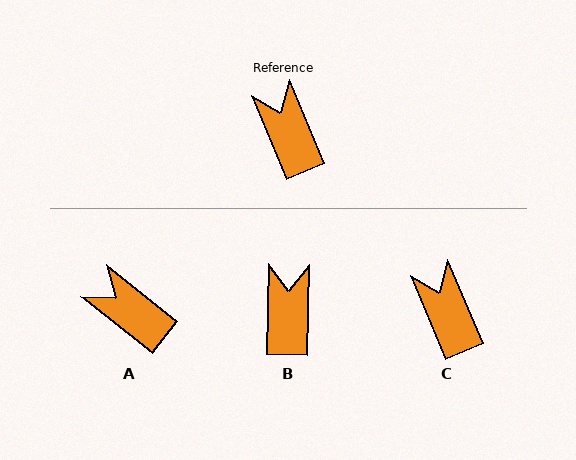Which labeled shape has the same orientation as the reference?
C.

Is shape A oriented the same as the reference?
No, it is off by about 29 degrees.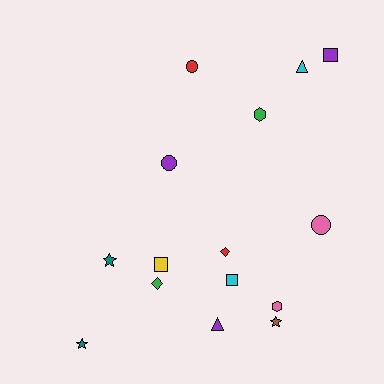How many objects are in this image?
There are 15 objects.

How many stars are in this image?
There are 3 stars.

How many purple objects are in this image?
There are 3 purple objects.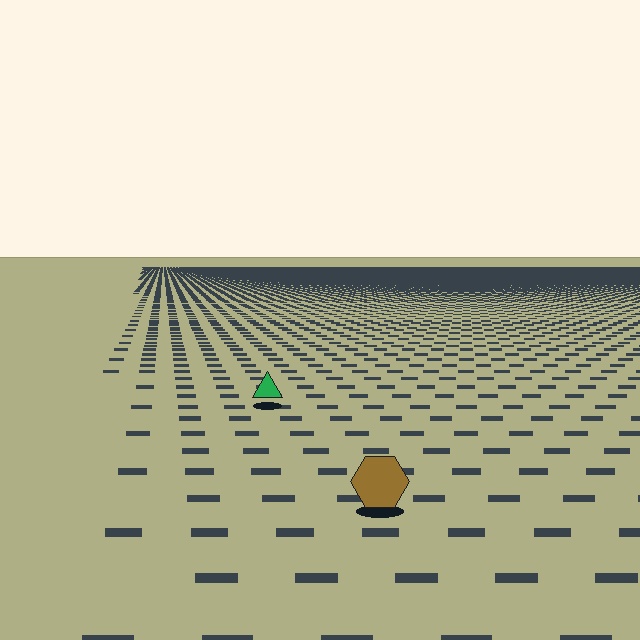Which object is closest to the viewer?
The brown hexagon is closest. The texture marks near it are larger and more spread out.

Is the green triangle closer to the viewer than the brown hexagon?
No. The brown hexagon is closer — you can tell from the texture gradient: the ground texture is coarser near it.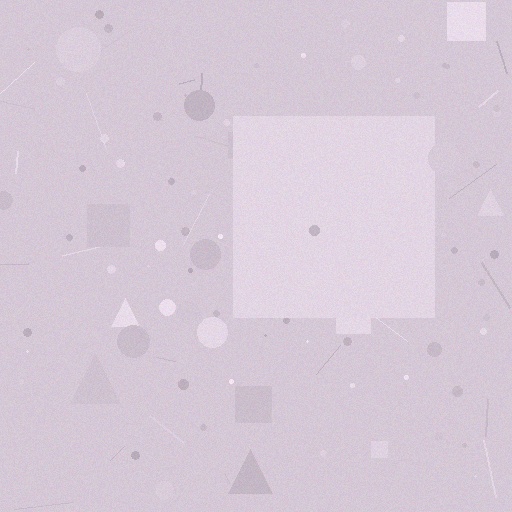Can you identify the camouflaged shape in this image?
The camouflaged shape is a square.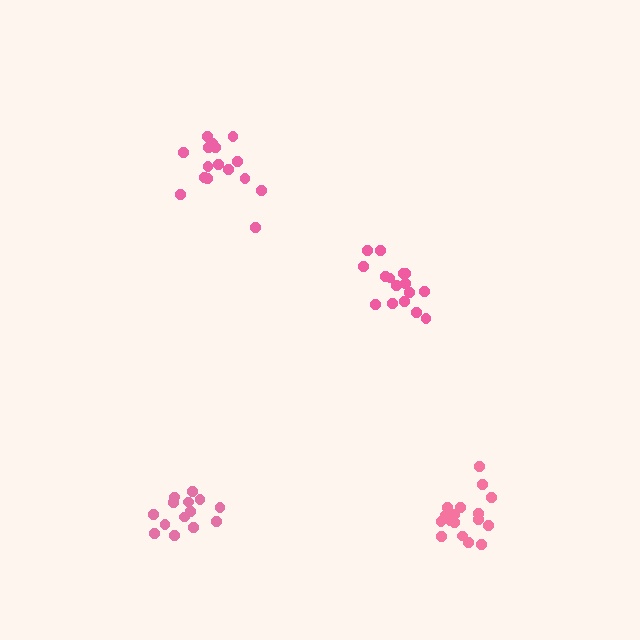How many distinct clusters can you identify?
There are 4 distinct clusters.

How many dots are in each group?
Group 1: 19 dots, Group 2: 14 dots, Group 3: 16 dots, Group 4: 16 dots (65 total).